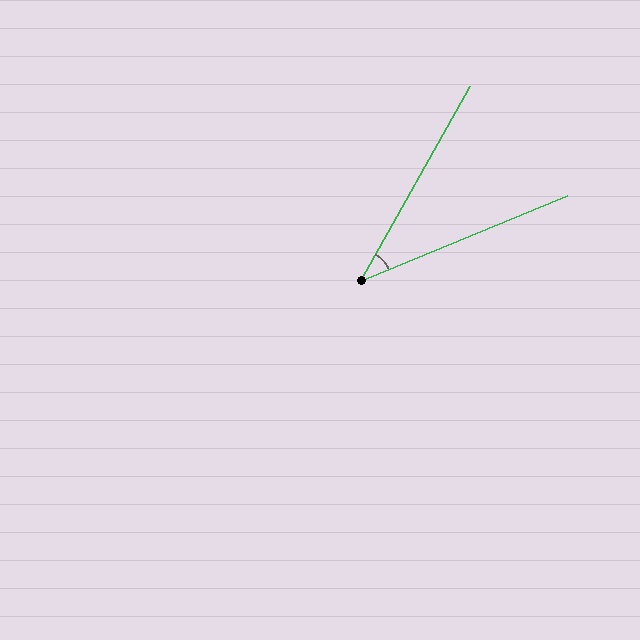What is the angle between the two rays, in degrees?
Approximately 38 degrees.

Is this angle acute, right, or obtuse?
It is acute.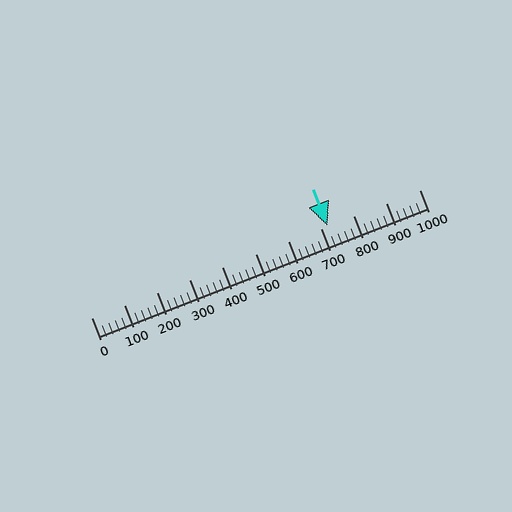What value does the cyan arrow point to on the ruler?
The cyan arrow points to approximately 721.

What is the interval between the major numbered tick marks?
The major tick marks are spaced 100 units apart.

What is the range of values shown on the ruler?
The ruler shows values from 0 to 1000.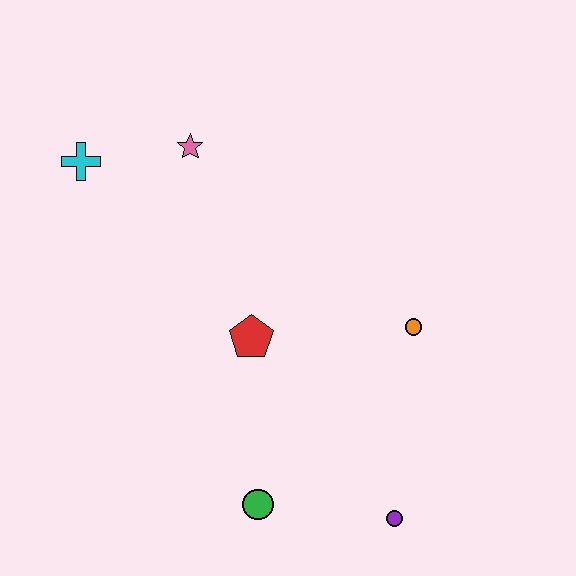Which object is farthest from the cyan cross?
The purple circle is farthest from the cyan cross.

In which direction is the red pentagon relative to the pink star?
The red pentagon is below the pink star.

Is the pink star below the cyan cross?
No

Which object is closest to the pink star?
The cyan cross is closest to the pink star.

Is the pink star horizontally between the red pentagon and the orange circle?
No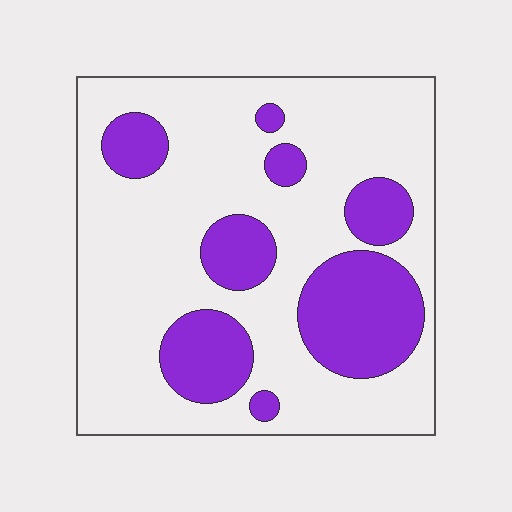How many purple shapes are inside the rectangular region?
8.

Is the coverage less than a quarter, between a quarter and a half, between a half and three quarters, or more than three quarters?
Between a quarter and a half.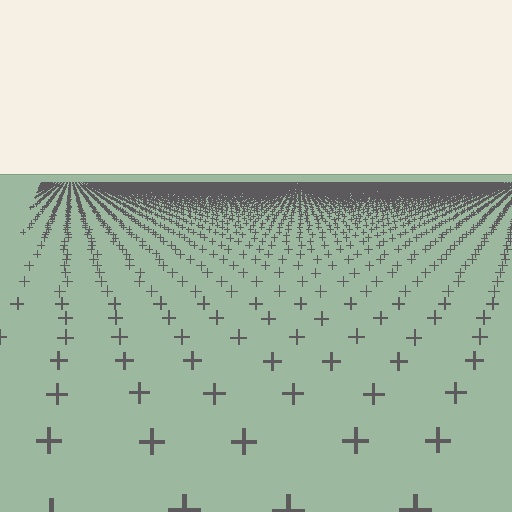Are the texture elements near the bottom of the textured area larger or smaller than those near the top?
Larger. Near the bottom, elements are closer to the viewer and appear at a bigger on-screen size.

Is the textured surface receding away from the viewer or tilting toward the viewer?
The surface is receding away from the viewer. Texture elements get smaller and denser toward the top.